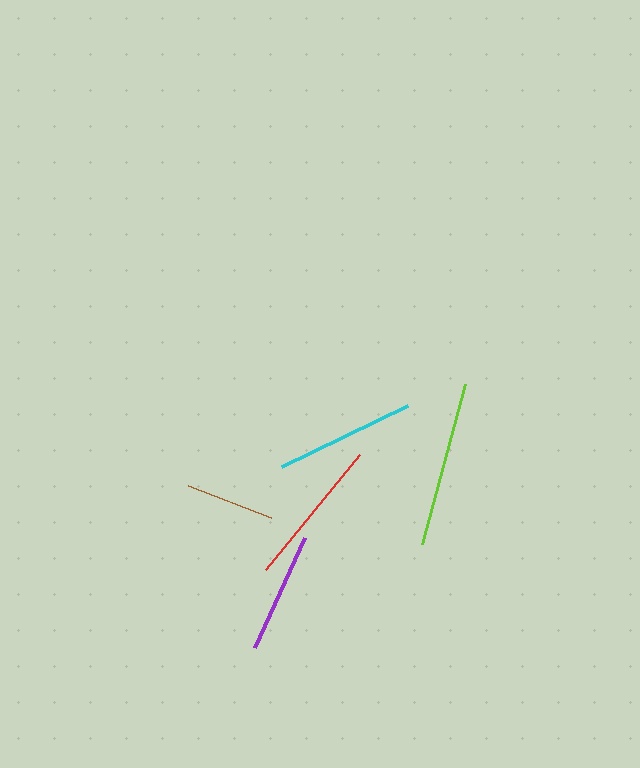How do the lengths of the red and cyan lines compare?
The red and cyan lines are approximately the same length.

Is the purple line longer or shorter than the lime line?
The lime line is longer than the purple line.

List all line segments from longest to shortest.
From longest to shortest: lime, red, cyan, purple, brown.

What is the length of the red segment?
The red segment is approximately 149 pixels long.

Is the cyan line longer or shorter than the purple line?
The cyan line is longer than the purple line.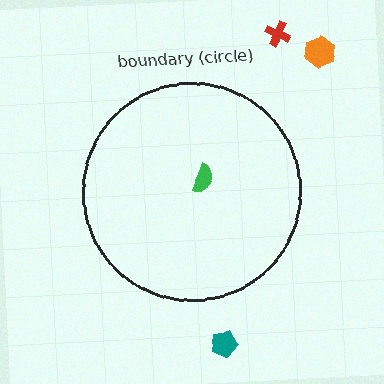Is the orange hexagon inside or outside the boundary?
Outside.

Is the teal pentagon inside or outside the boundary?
Outside.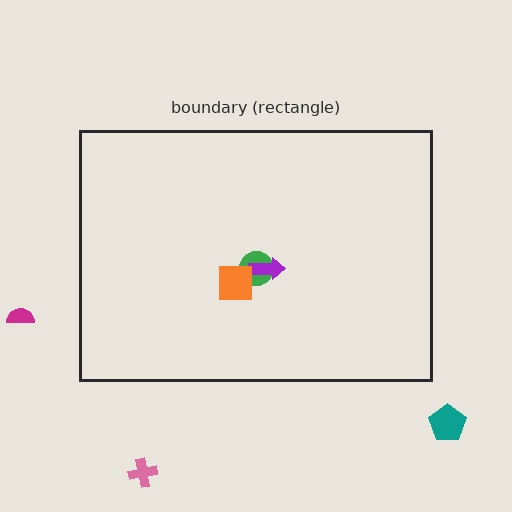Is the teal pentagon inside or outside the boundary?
Outside.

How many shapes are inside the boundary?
3 inside, 3 outside.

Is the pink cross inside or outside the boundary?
Outside.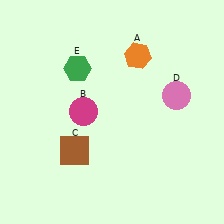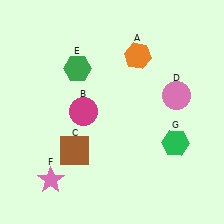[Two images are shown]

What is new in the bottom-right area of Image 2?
A green hexagon (G) was added in the bottom-right area of Image 2.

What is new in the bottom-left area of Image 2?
A pink star (F) was added in the bottom-left area of Image 2.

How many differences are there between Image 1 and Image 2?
There are 2 differences between the two images.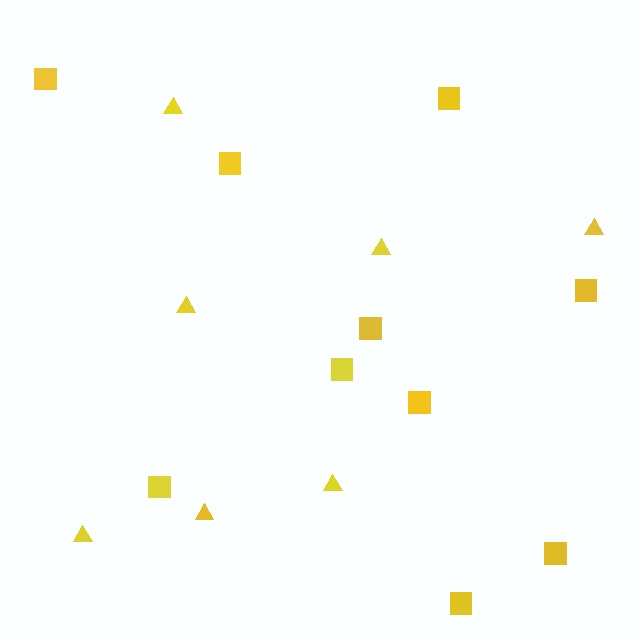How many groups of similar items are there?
There are 2 groups: one group of triangles (7) and one group of squares (10).